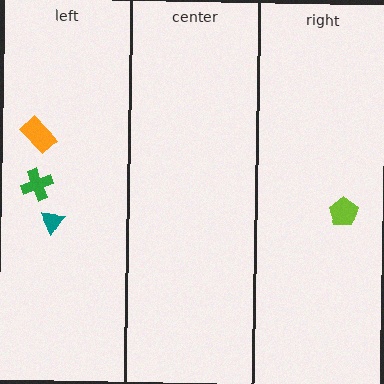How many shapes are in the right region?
1.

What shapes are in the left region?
The green cross, the orange rectangle, the teal triangle.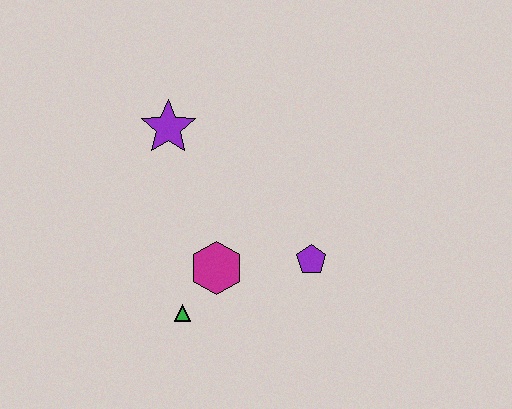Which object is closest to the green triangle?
The magenta hexagon is closest to the green triangle.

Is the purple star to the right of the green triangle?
No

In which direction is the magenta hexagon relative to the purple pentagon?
The magenta hexagon is to the left of the purple pentagon.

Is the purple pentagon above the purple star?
No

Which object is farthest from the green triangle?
The purple star is farthest from the green triangle.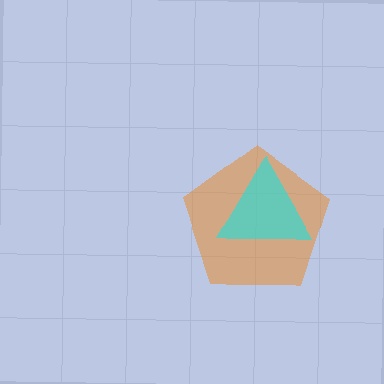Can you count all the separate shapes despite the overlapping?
Yes, there are 2 separate shapes.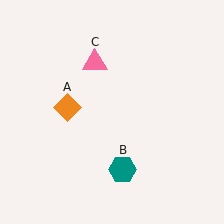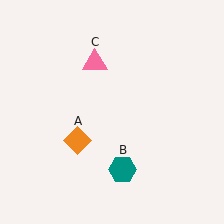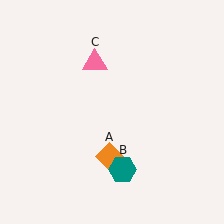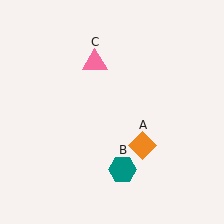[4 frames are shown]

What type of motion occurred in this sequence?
The orange diamond (object A) rotated counterclockwise around the center of the scene.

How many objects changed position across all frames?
1 object changed position: orange diamond (object A).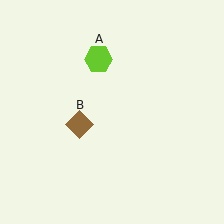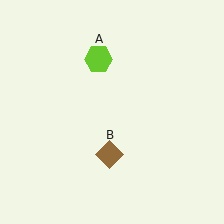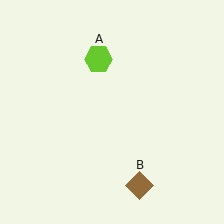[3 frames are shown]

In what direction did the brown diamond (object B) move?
The brown diamond (object B) moved down and to the right.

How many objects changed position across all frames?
1 object changed position: brown diamond (object B).